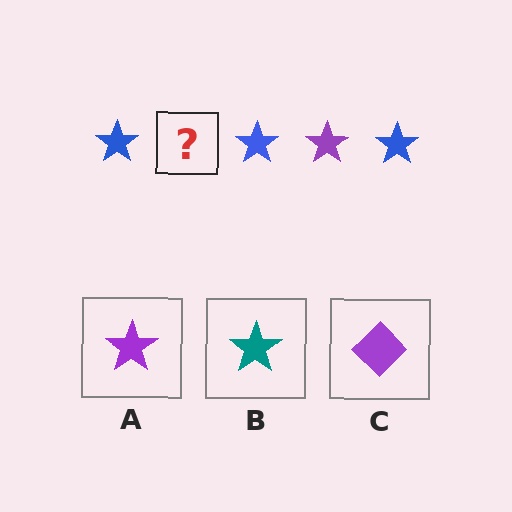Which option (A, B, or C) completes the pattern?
A.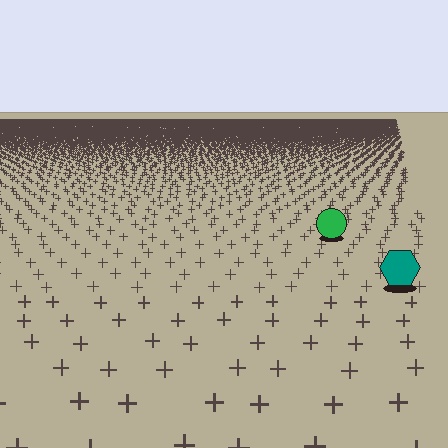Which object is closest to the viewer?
The teal hexagon is closest. The texture marks near it are larger and more spread out.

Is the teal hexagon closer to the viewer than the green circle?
Yes. The teal hexagon is closer — you can tell from the texture gradient: the ground texture is coarser near it.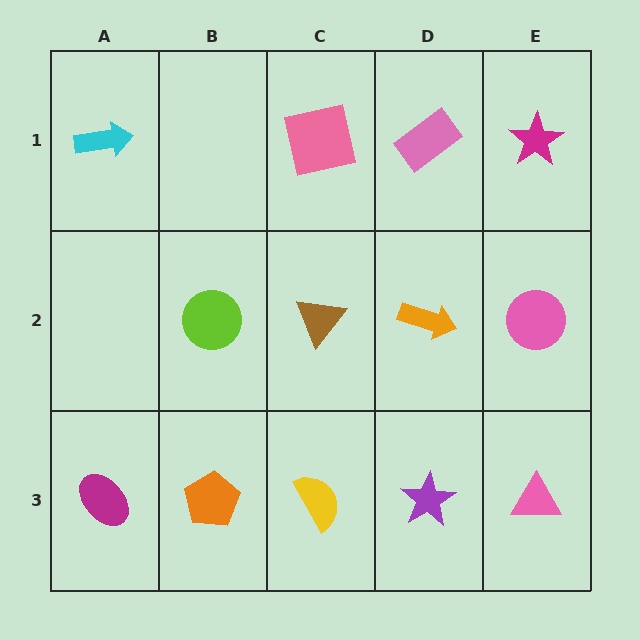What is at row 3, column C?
A yellow semicircle.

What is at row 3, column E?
A pink triangle.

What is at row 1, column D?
A pink rectangle.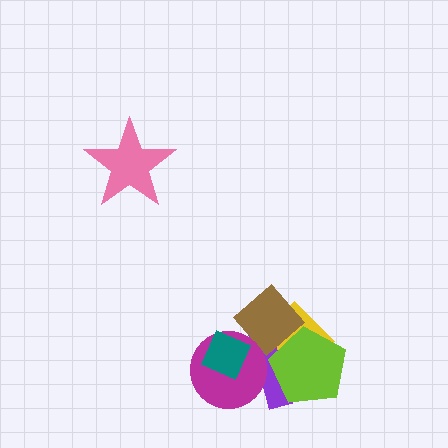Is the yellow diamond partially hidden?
Yes, it is partially covered by another shape.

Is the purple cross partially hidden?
Yes, it is partially covered by another shape.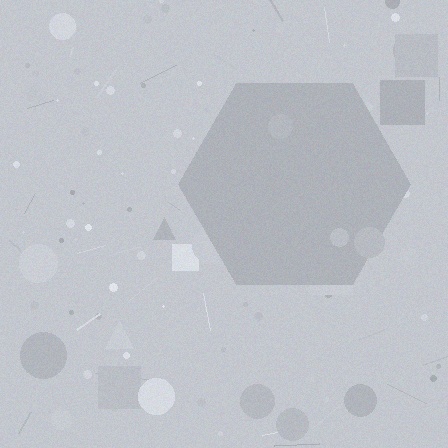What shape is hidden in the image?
A hexagon is hidden in the image.